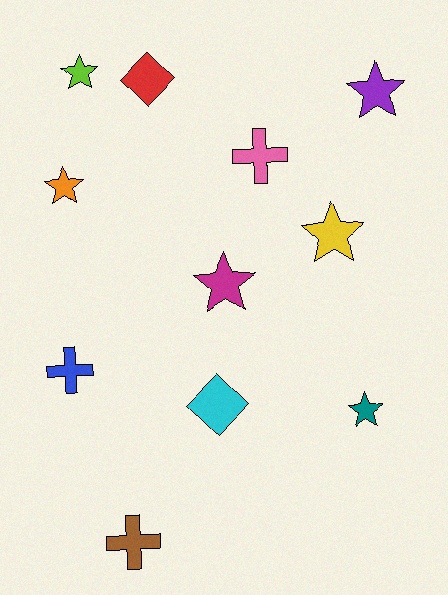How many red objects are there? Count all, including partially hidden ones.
There is 1 red object.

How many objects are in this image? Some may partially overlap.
There are 11 objects.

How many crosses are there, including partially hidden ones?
There are 3 crosses.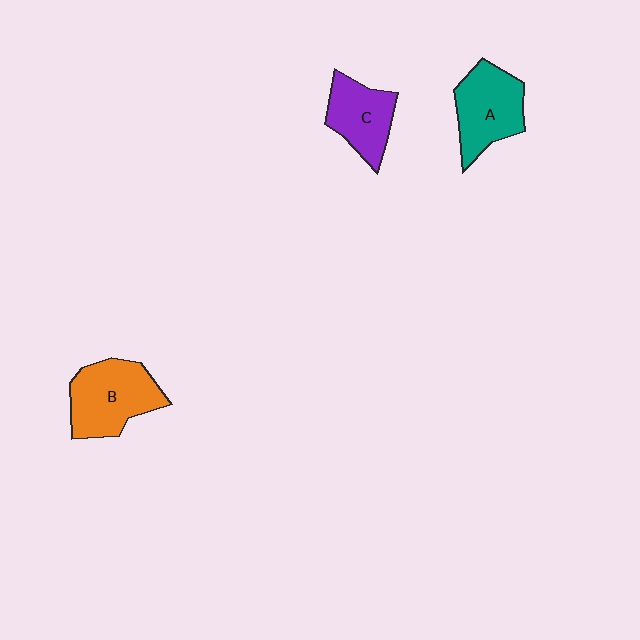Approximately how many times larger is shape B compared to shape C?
Approximately 1.3 times.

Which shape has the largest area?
Shape B (orange).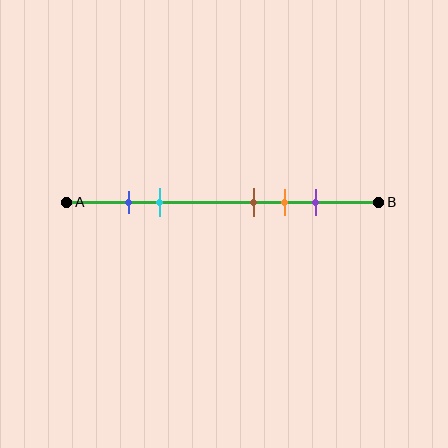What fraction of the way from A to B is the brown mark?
The brown mark is approximately 60% (0.6) of the way from A to B.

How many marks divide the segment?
There are 5 marks dividing the segment.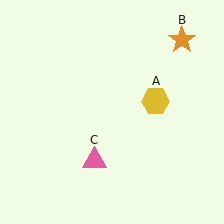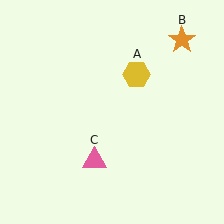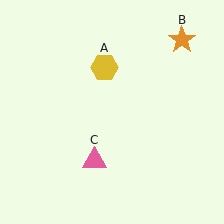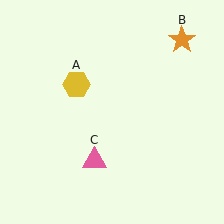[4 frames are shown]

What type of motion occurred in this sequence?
The yellow hexagon (object A) rotated counterclockwise around the center of the scene.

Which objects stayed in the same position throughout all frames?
Orange star (object B) and pink triangle (object C) remained stationary.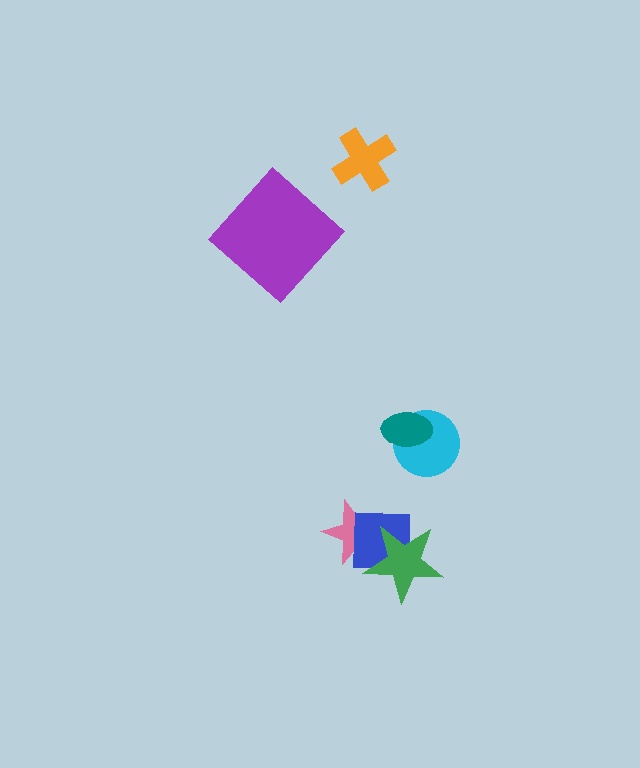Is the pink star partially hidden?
Yes, it is partially covered by another shape.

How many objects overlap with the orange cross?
0 objects overlap with the orange cross.